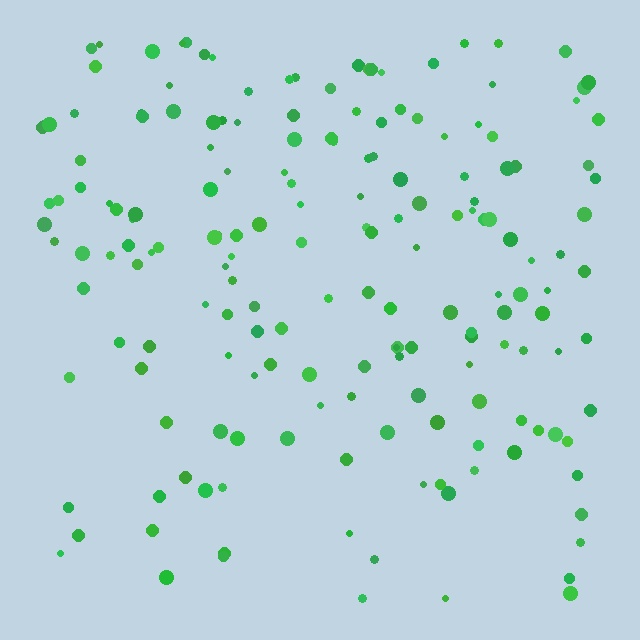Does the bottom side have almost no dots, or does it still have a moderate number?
Still a moderate number, just noticeably fewer than the top.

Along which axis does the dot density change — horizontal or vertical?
Vertical.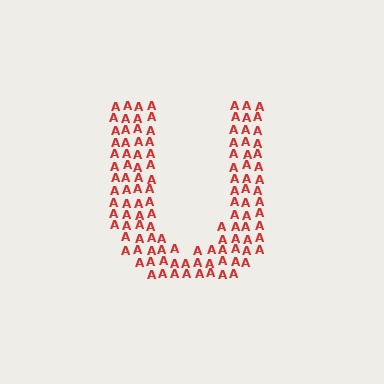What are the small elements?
The small elements are letter A's.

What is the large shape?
The large shape is the letter U.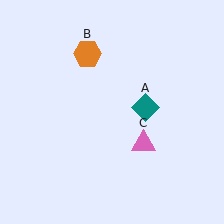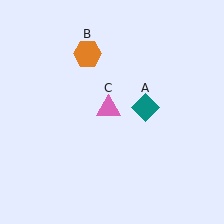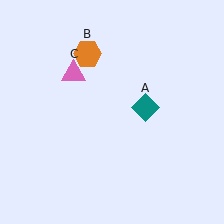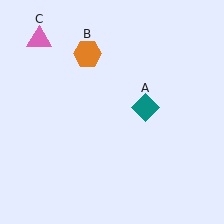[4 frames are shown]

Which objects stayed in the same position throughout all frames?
Teal diamond (object A) and orange hexagon (object B) remained stationary.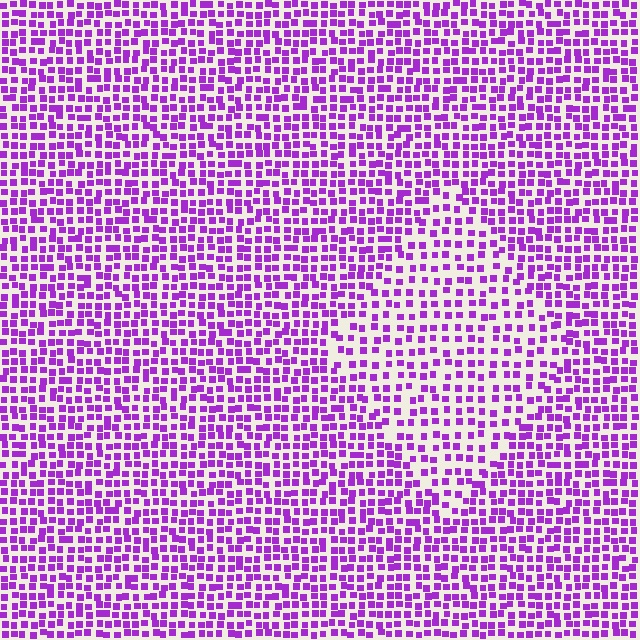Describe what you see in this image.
The image contains small purple elements arranged at two different densities. A diamond-shaped region is visible where the elements are less densely packed than the surrounding area.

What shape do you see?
I see a diamond.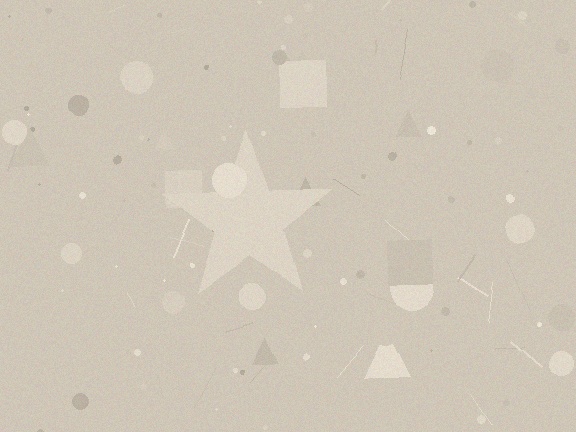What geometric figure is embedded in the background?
A star is embedded in the background.